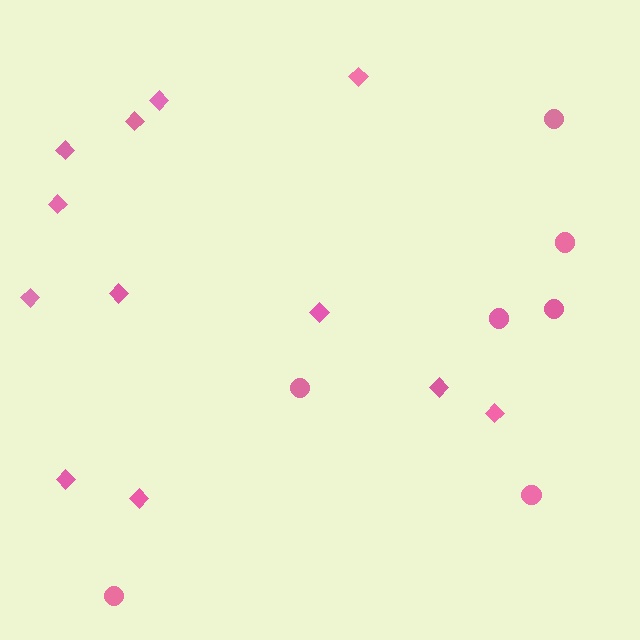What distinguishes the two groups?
There are 2 groups: one group of circles (7) and one group of diamonds (12).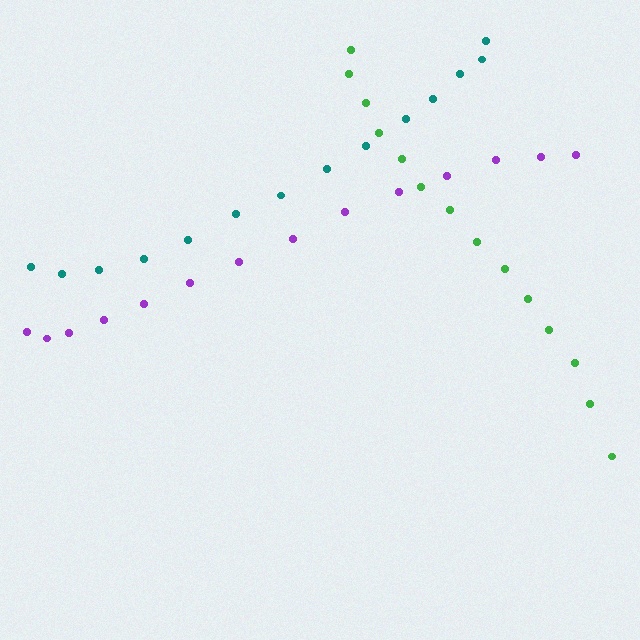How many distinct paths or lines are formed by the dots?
There are 3 distinct paths.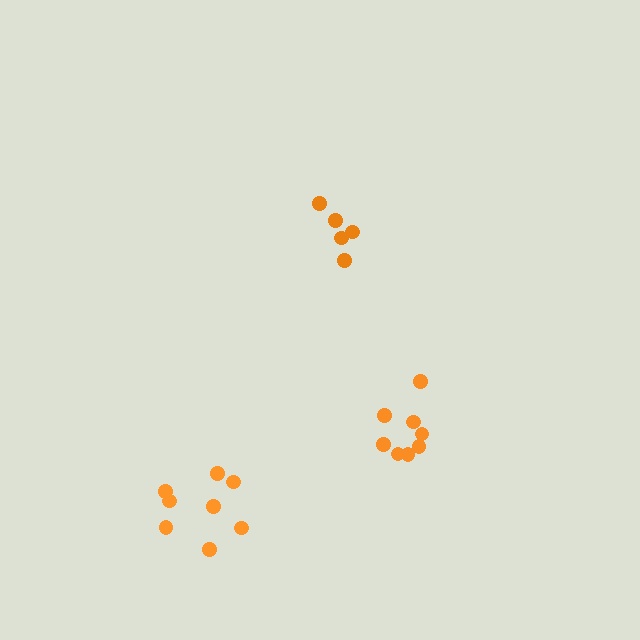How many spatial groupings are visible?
There are 3 spatial groupings.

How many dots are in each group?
Group 1: 5 dots, Group 2: 8 dots, Group 3: 8 dots (21 total).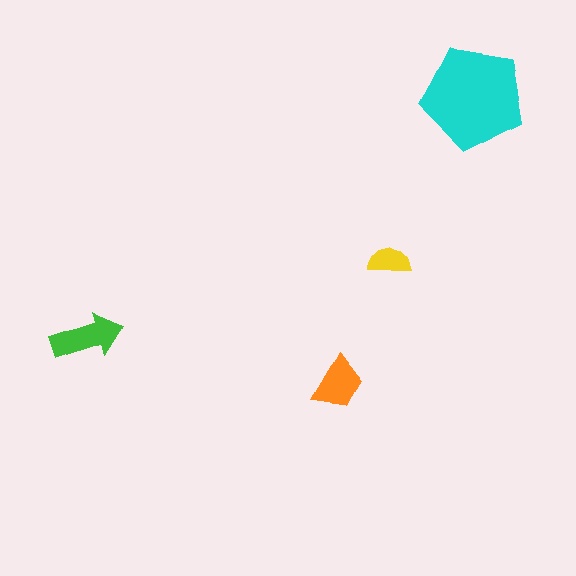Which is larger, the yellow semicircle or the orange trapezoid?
The orange trapezoid.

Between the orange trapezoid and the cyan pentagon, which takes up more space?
The cyan pentagon.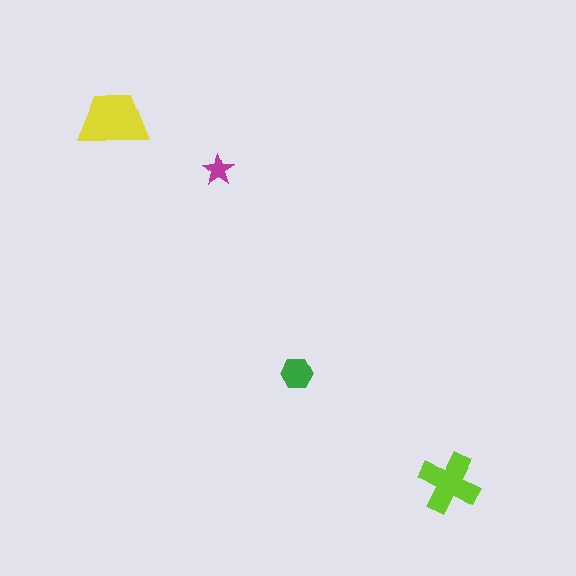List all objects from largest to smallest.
The yellow trapezoid, the lime cross, the green hexagon, the magenta star.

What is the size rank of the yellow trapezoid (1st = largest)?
1st.